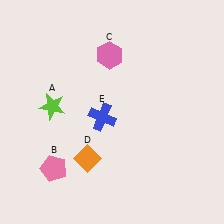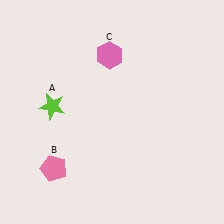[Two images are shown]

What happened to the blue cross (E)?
The blue cross (E) was removed in Image 2. It was in the bottom-left area of Image 1.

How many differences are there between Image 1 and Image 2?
There are 2 differences between the two images.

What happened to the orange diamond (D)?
The orange diamond (D) was removed in Image 2. It was in the bottom-left area of Image 1.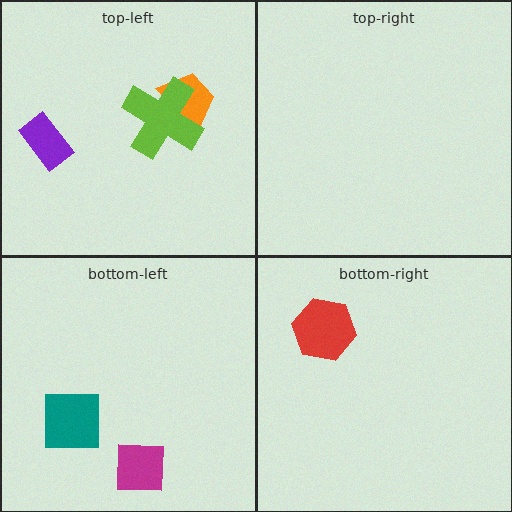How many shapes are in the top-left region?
3.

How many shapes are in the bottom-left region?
2.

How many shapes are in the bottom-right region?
1.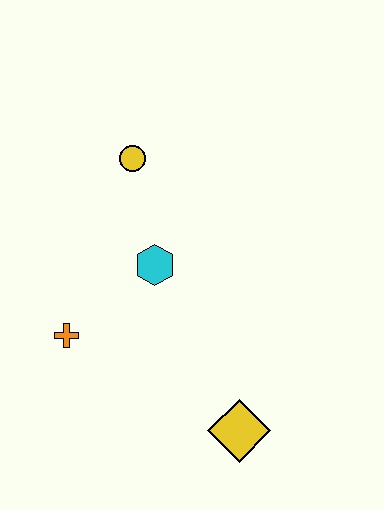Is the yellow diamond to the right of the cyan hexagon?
Yes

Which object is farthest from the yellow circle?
The yellow diamond is farthest from the yellow circle.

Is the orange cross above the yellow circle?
No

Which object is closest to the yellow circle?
The cyan hexagon is closest to the yellow circle.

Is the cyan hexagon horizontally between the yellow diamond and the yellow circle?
Yes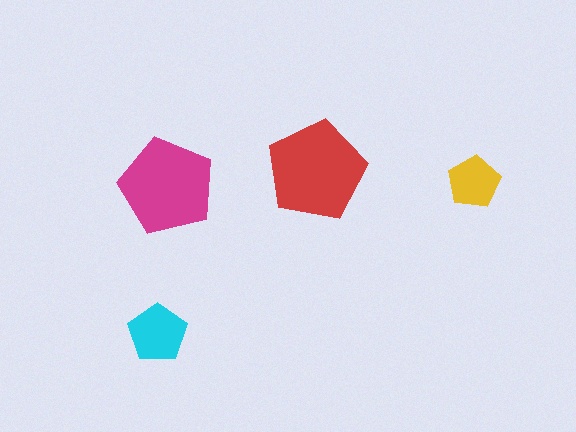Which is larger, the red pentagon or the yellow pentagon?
The red one.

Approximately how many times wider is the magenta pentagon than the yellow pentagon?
About 2 times wider.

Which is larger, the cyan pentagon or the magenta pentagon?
The magenta one.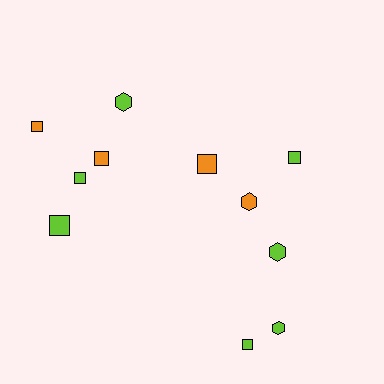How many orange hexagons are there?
There is 1 orange hexagon.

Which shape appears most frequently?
Square, with 7 objects.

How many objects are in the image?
There are 11 objects.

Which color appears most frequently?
Lime, with 7 objects.